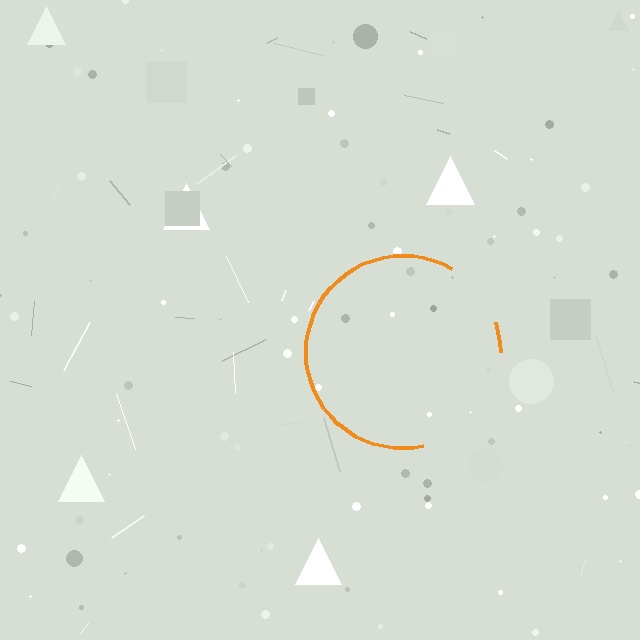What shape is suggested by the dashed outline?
The dashed outline suggests a circle.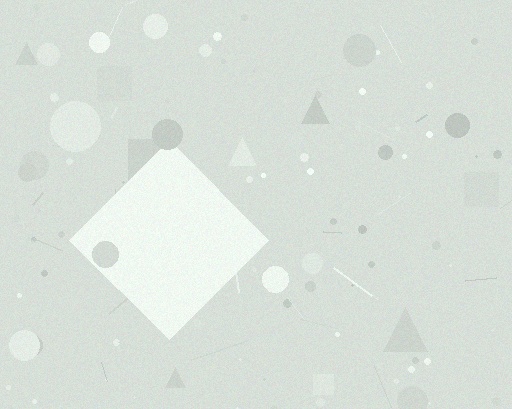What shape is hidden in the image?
A diamond is hidden in the image.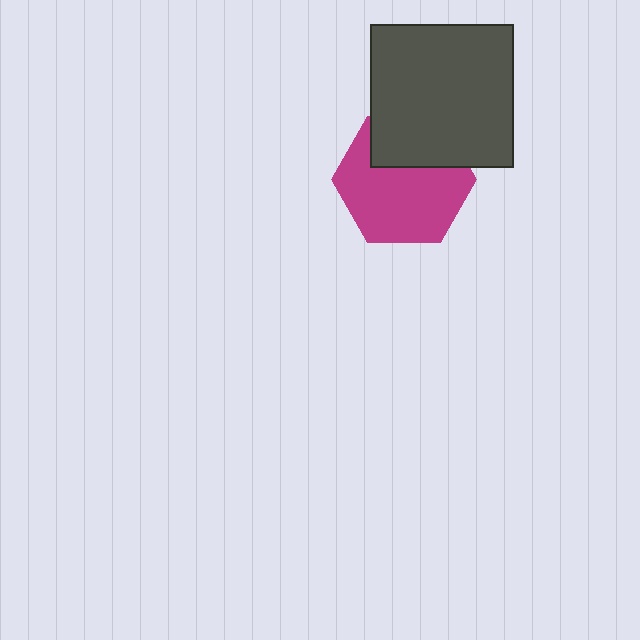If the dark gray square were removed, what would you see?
You would see the complete magenta hexagon.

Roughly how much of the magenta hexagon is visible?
Most of it is visible (roughly 68%).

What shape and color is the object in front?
The object in front is a dark gray square.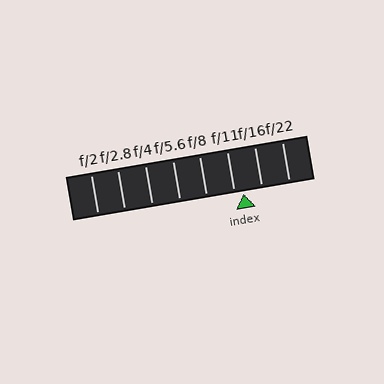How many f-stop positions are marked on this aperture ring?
There are 8 f-stop positions marked.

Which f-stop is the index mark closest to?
The index mark is closest to f/11.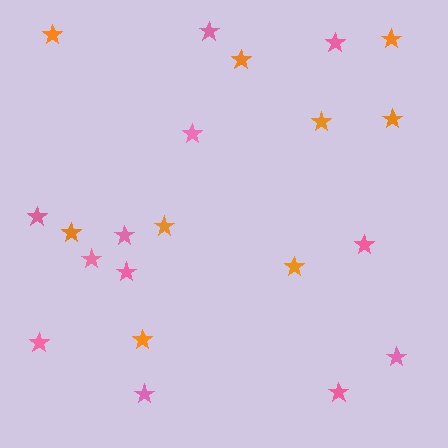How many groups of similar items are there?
There are 2 groups: one group of orange stars (9) and one group of pink stars (12).